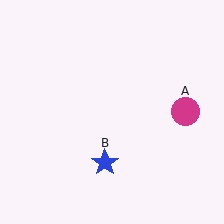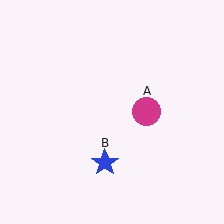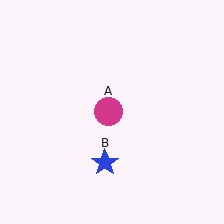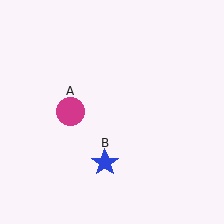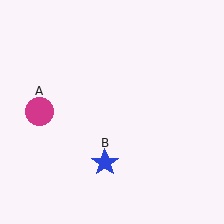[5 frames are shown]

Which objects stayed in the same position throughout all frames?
Blue star (object B) remained stationary.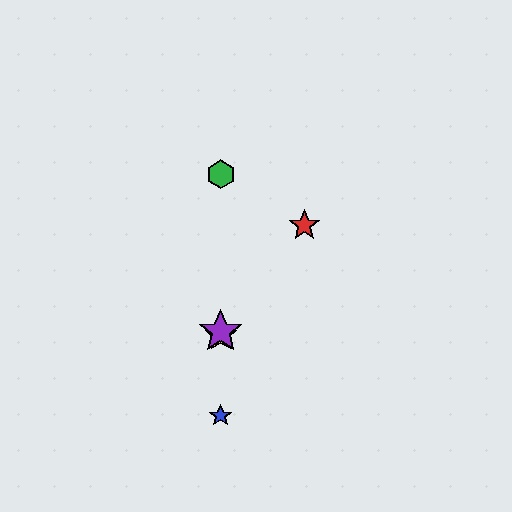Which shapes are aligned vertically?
The blue star, the green hexagon, the yellow star, the purple star are aligned vertically.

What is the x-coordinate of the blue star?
The blue star is at x≈221.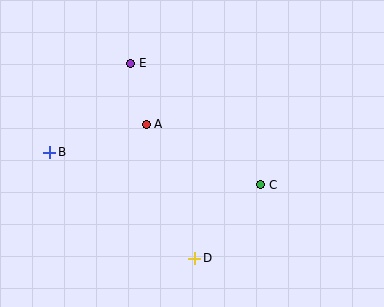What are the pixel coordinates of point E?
Point E is at (131, 64).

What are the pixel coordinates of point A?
Point A is at (146, 124).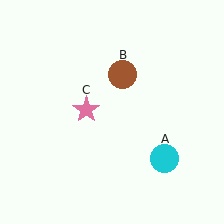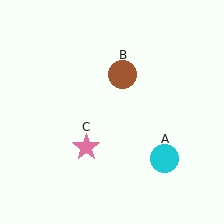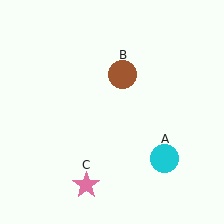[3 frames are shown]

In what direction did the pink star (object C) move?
The pink star (object C) moved down.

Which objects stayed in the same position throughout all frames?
Cyan circle (object A) and brown circle (object B) remained stationary.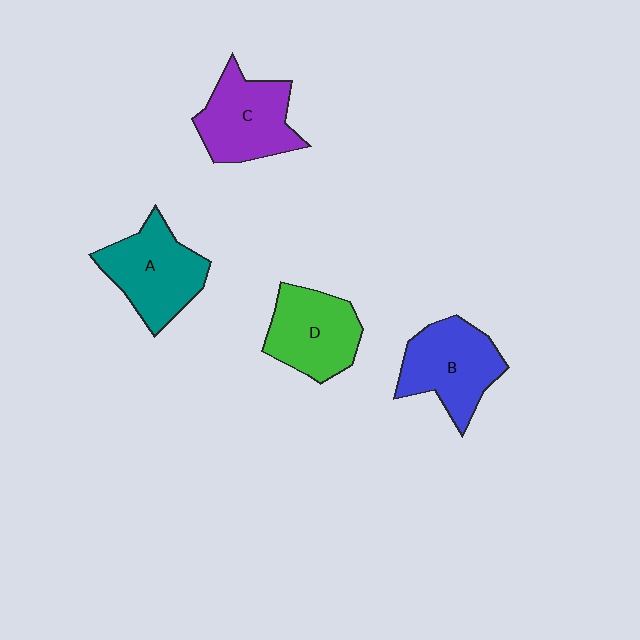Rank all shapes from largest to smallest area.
From largest to smallest: A (teal), B (blue), C (purple), D (green).